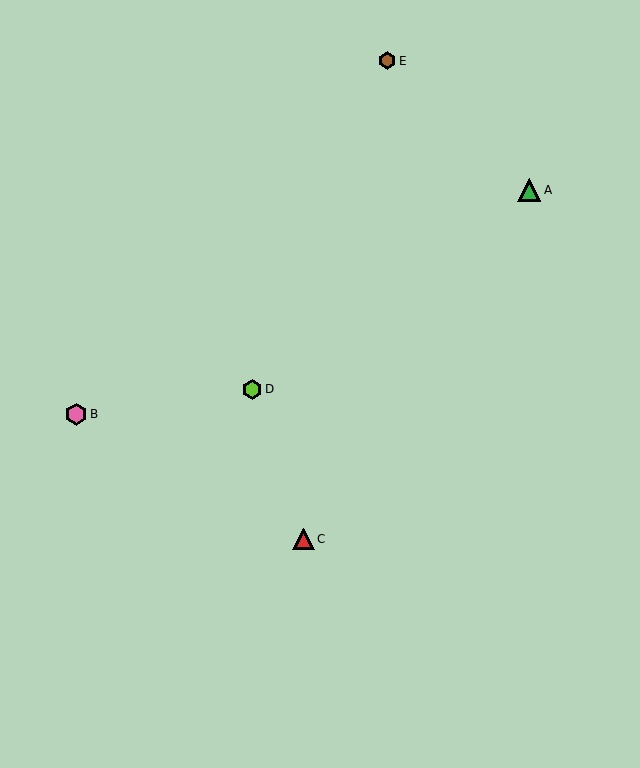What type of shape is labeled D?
Shape D is a lime hexagon.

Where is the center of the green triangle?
The center of the green triangle is at (529, 190).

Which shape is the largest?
The green triangle (labeled A) is the largest.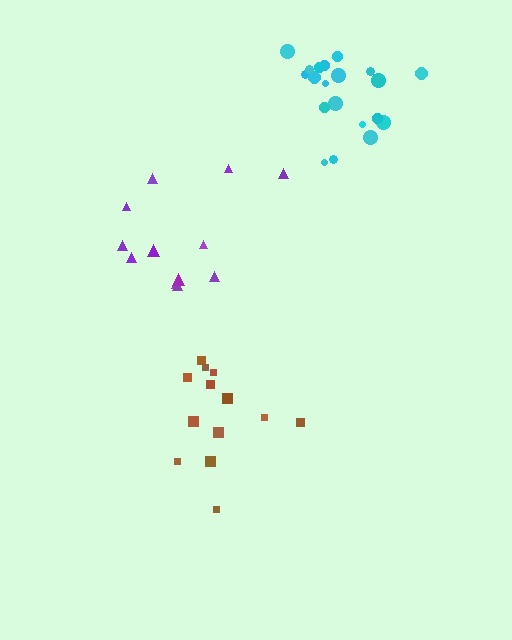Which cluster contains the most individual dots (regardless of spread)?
Cyan (20).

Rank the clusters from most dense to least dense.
cyan, brown, purple.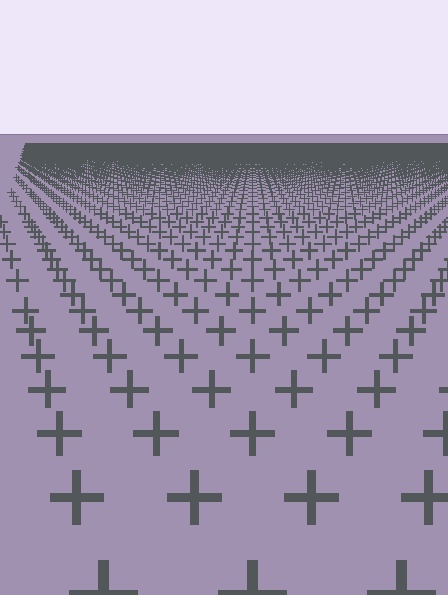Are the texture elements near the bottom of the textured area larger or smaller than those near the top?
Larger. Near the bottom, elements are closer to the viewer and appear at a bigger on-screen size.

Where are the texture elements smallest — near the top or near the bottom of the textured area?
Near the top.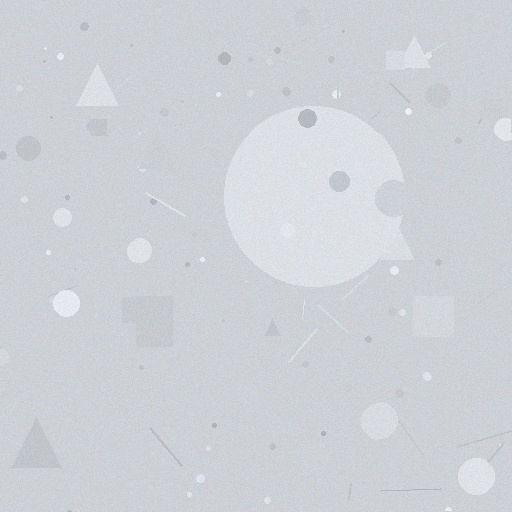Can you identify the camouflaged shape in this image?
The camouflaged shape is a circle.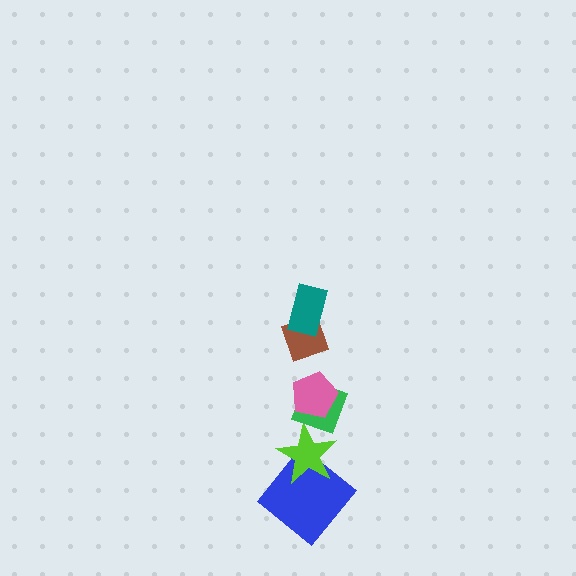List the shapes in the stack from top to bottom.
From top to bottom: the teal rectangle, the brown diamond, the pink pentagon, the green diamond, the lime star, the blue diamond.